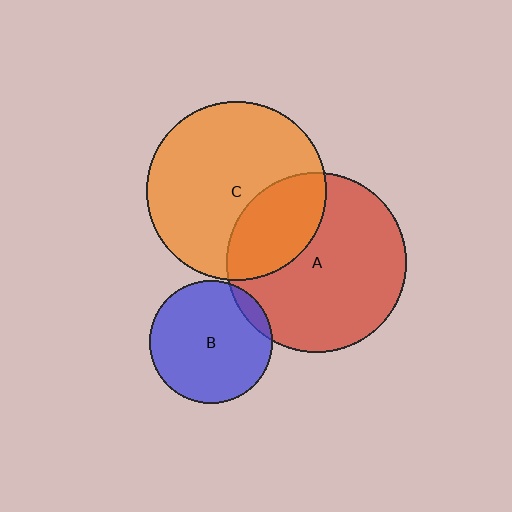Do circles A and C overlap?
Yes.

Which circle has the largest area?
Circle A (red).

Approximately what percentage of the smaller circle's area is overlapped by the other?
Approximately 30%.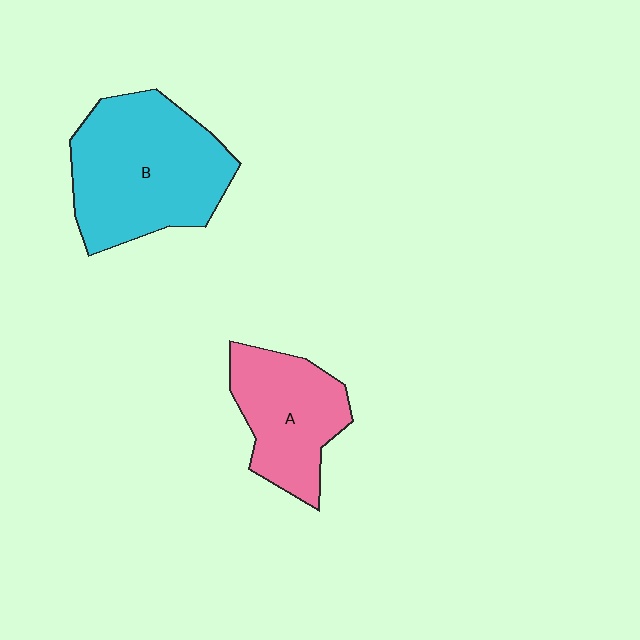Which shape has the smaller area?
Shape A (pink).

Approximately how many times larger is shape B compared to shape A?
Approximately 1.5 times.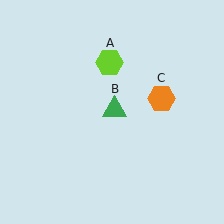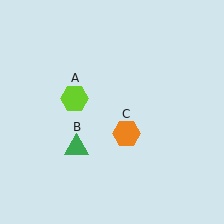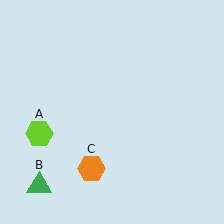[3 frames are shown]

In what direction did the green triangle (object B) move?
The green triangle (object B) moved down and to the left.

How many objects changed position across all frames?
3 objects changed position: lime hexagon (object A), green triangle (object B), orange hexagon (object C).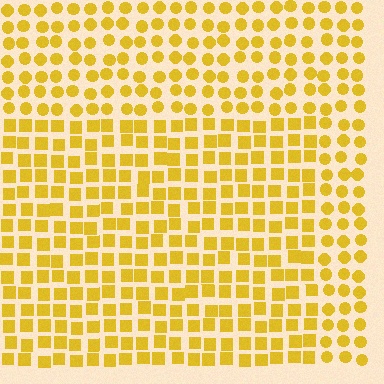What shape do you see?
I see a rectangle.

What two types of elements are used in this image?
The image uses squares inside the rectangle region and circles outside it.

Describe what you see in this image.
The image is filled with small yellow elements arranged in a uniform grid. A rectangle-shaped region contains squares, while the surrounding area contains circles. The boundary is defined purely by the change in element shape.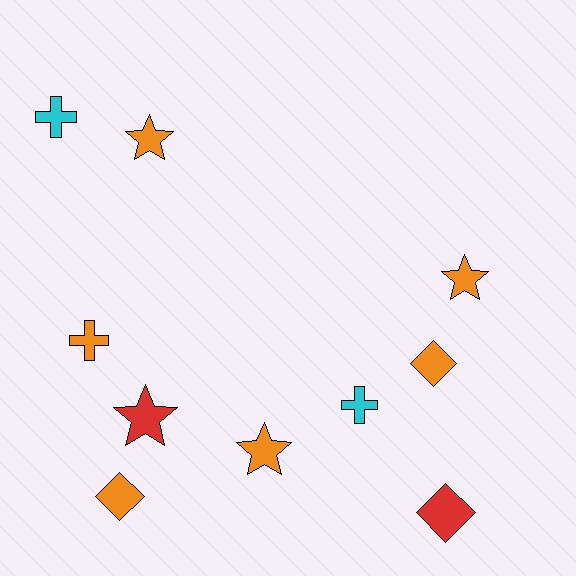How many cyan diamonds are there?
There are no cyan diamonds.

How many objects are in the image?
There are 10 objects.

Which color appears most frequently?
Orange, with 6 objects.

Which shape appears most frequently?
Star, with 4 objects.